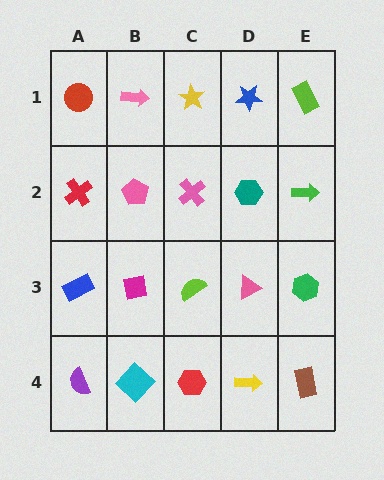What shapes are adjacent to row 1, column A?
A red cross (row 2, column A), a pink arrow (row 1, column B).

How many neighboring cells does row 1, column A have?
2.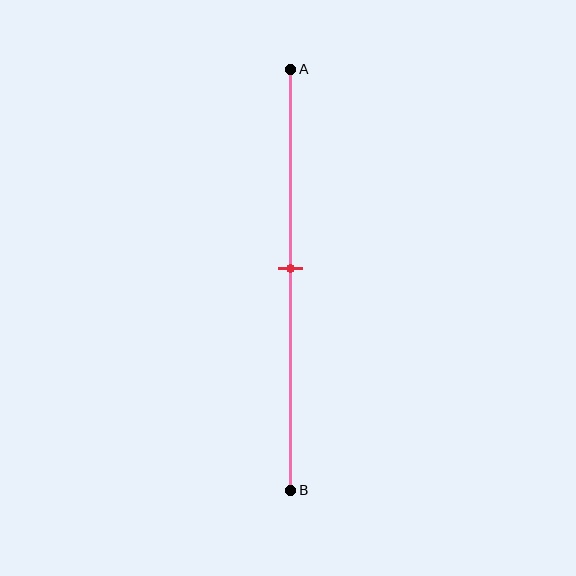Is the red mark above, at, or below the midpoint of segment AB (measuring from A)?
The red mark is approximately at the midpoint of segment AB.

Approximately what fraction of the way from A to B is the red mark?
The red mark is approximately 45% of the way from A to B.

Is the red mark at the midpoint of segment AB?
Yes, the mark is approximately at the midpoint.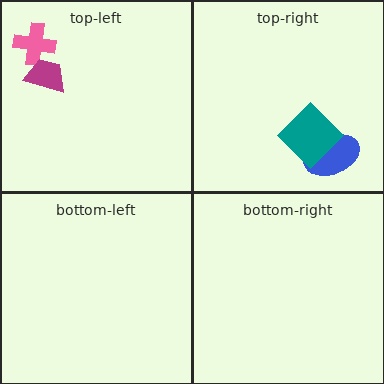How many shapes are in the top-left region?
2.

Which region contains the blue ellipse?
The top-right region.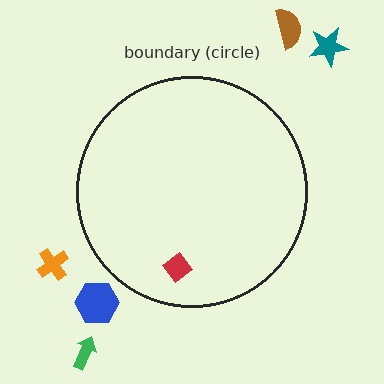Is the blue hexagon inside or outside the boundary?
Outside.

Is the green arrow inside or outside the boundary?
Outside.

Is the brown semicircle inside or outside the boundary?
Outside.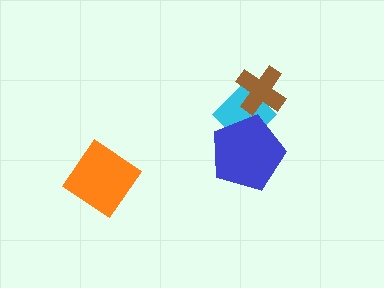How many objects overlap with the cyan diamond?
2 objects overlap with the cyan diamond.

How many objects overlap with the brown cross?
1 object overlaps with the brown cross.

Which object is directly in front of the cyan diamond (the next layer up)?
The brown cross is directly in front of the cyan diamond.